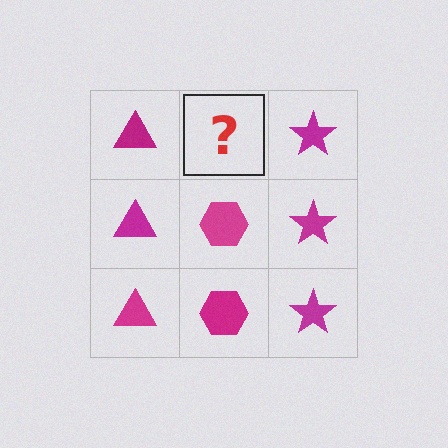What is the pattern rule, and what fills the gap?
The rule is that each column has a consistent shape. The gap should be filled with a magenta hexagon.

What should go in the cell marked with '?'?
The missing cell should contain a magenta hexagon.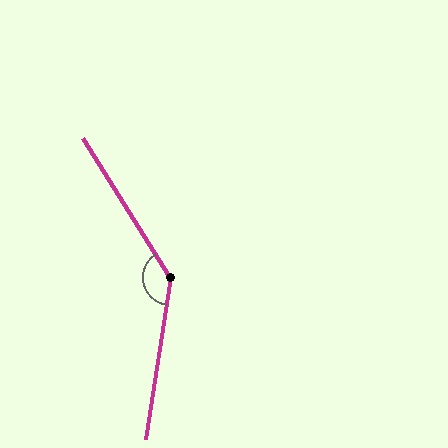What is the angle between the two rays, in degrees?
Approximately 139 degrees.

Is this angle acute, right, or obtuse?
It is obtuse.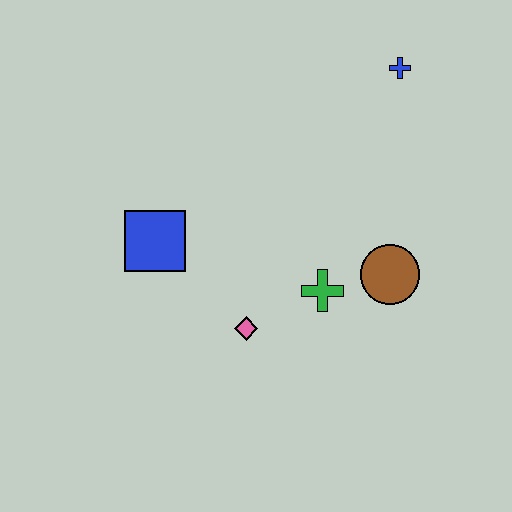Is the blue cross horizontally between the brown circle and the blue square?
No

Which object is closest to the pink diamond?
The green cross is closest to the pink diamond.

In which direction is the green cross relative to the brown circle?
The green cross is to the left of the brown circle.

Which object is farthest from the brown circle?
The blue square is farthest from the brown circle.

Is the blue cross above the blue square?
Yes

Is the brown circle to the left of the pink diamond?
No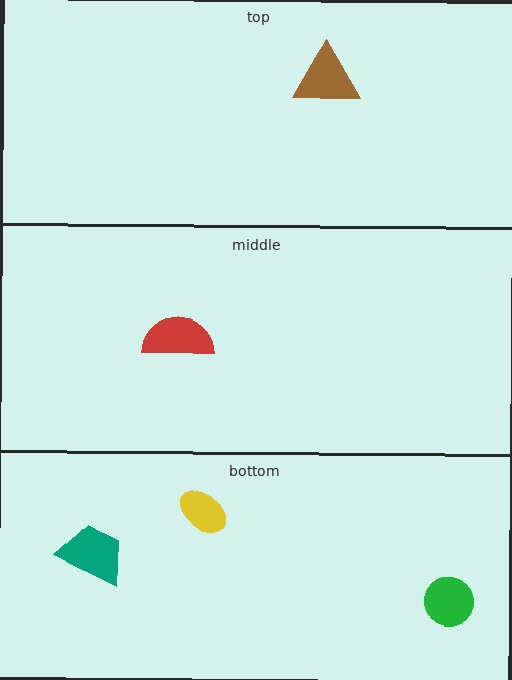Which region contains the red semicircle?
The middle region.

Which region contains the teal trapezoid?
The bottom region.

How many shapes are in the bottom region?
3.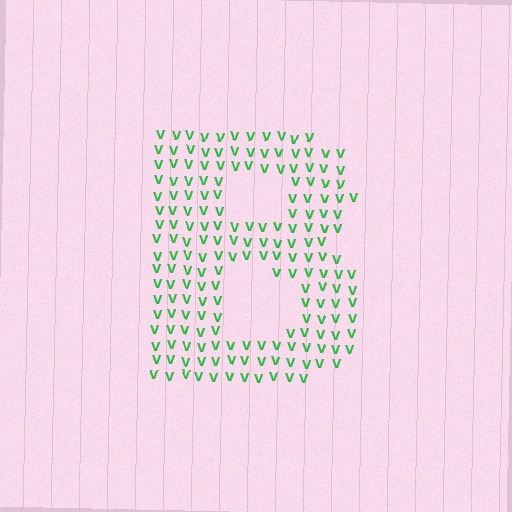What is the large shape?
The large shape is the letter B.